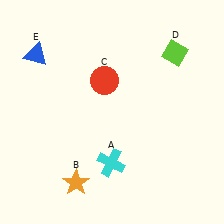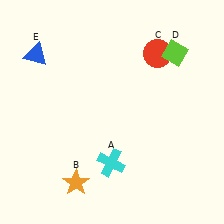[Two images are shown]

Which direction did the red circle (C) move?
The red circle (C) moved right.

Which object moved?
The red circle (C) moved right.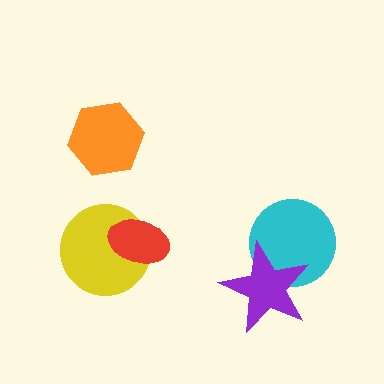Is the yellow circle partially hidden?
Yes, it is partially covered by another shape.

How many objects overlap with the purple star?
1 object overlaps with the purple star.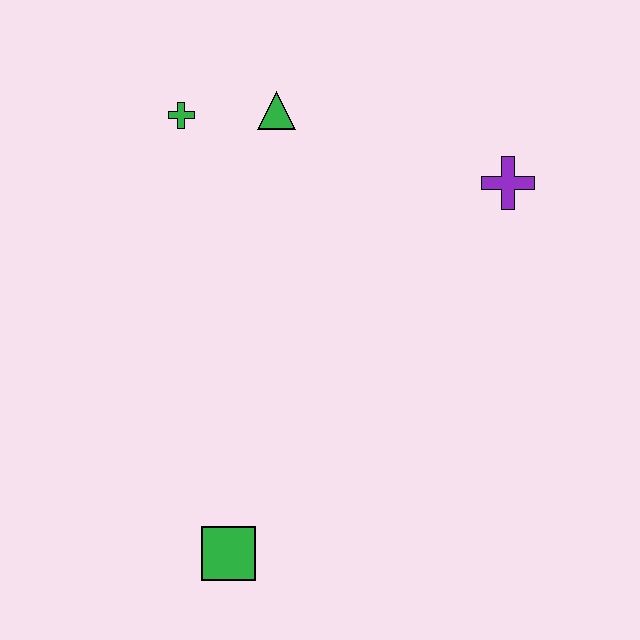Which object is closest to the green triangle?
The green cross is closest to the green triangle.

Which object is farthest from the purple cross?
The green square is farthest from the purple cross.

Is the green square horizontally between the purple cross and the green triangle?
No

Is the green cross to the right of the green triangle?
No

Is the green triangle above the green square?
Yes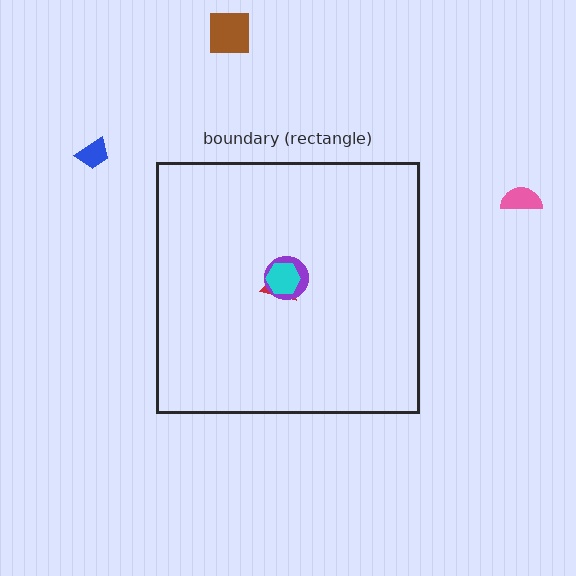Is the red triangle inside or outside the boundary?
Inside.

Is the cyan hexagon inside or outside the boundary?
Inside.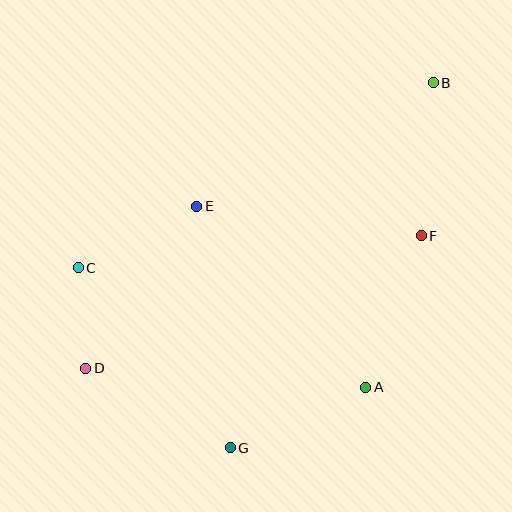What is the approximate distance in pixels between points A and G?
The distance between A and G is approximately 148 pixels.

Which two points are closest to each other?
Points C and D are closest to each other.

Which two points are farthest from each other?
Points B and D are farthest from each other.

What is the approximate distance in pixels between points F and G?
The distance between F and G is approximately 285 pixels.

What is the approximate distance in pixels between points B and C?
The distance between B and C is approximately 400 pixels.